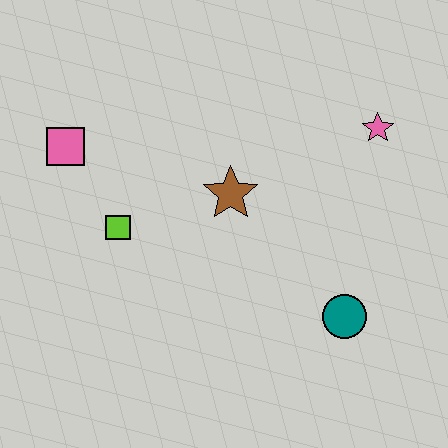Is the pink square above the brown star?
Yes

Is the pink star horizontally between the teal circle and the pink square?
No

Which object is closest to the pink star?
The brown star is closest to the pink star.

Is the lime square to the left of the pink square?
No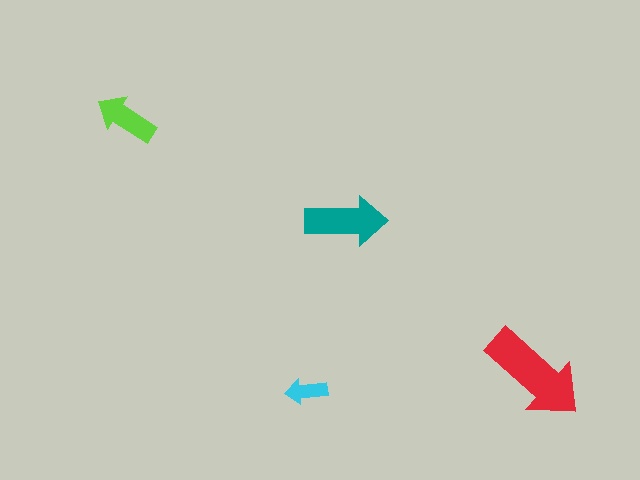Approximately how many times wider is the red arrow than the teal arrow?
About 1.5 times wider.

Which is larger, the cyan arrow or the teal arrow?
The teal one.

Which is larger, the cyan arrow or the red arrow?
The red one.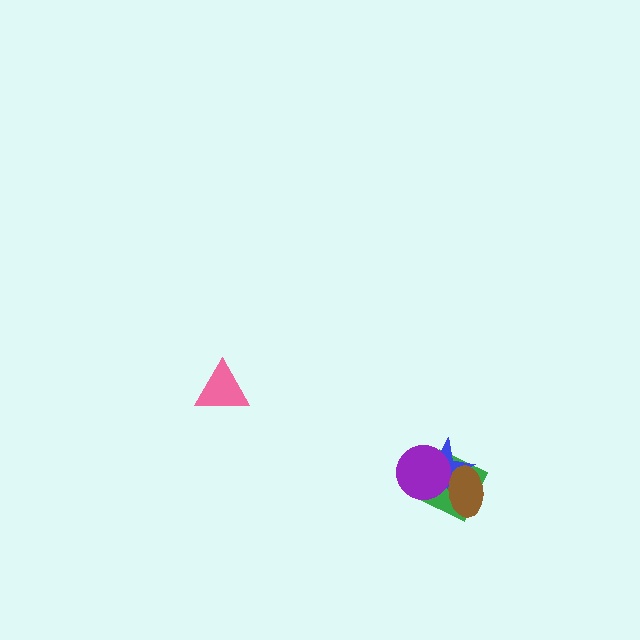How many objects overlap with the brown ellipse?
3 objects overlap with the brown ellipse.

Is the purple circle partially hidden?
No, no other shape covers it.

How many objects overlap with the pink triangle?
0 objects overlap with the pink triangle.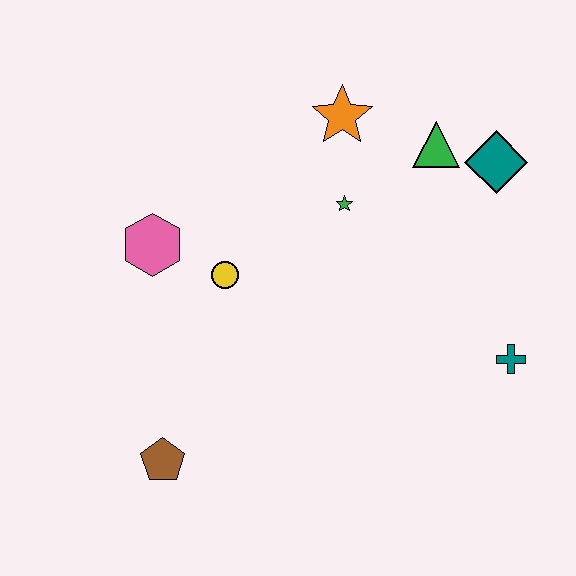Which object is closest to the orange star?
The green star is closest to the orange star.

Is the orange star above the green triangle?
Yes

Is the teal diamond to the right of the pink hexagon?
Yes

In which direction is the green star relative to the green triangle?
The green star is to the left of the green triangle.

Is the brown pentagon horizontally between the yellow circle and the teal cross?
No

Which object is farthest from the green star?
The brown pentagon is farthest from the green star.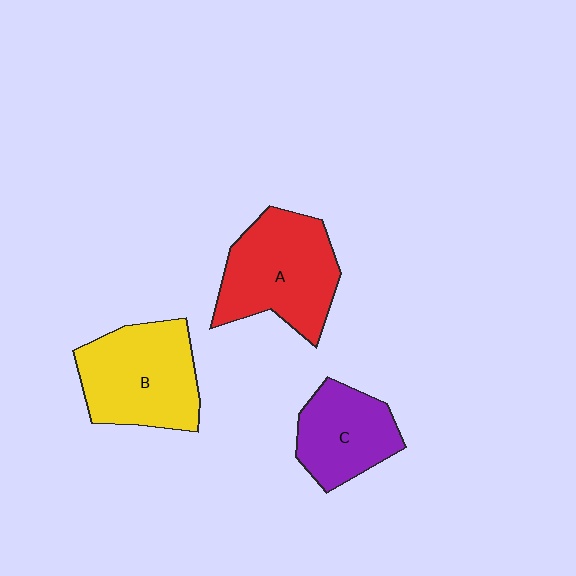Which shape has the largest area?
Shape A (red).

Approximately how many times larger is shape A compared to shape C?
Approximately 1.4 times.